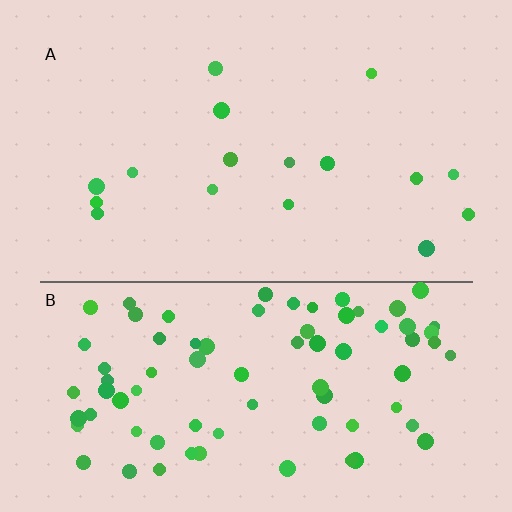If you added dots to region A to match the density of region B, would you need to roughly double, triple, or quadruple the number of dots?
Approximately quadruple.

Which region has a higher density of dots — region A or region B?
B (the bottom).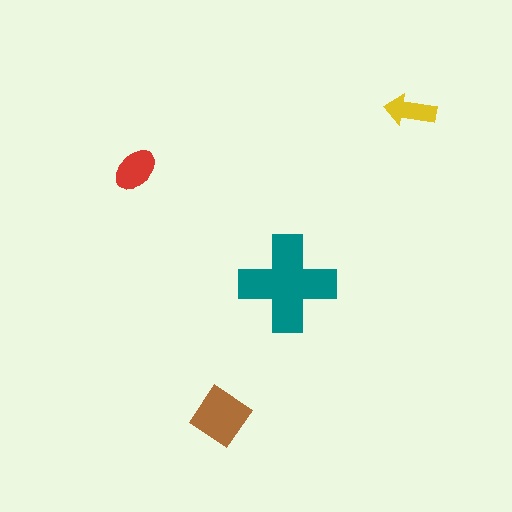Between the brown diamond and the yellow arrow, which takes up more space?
The brown diamond.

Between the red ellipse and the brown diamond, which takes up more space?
The brown diamond.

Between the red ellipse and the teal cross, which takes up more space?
The teal cross.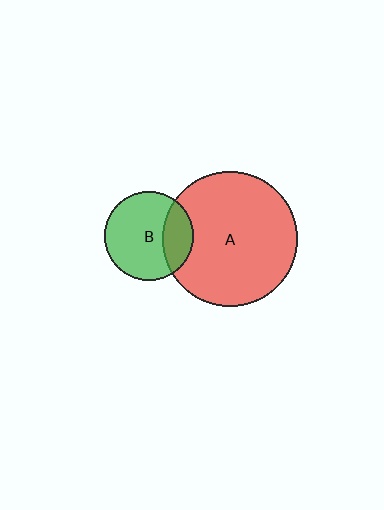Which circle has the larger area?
Circle A (red).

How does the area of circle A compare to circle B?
Approximately 2.3 times.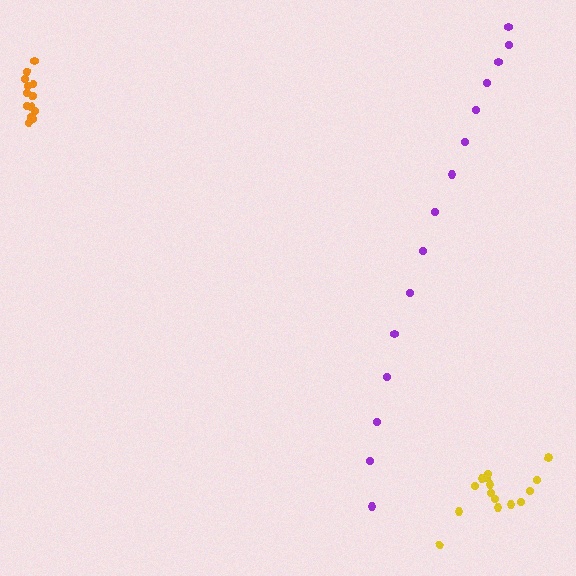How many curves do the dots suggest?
There are 3 distinct paths.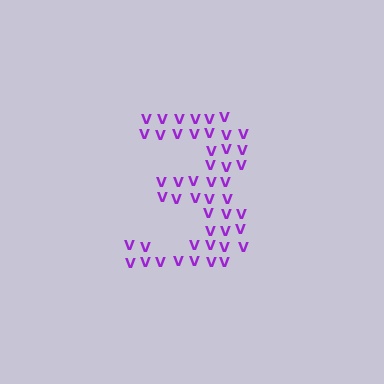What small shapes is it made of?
It is made of small letter V's.